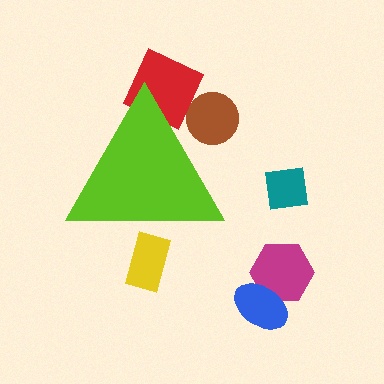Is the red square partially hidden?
Yes, the red square is partially hidden behind the lime triangle.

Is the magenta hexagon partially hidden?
No, the magenta hexagon is fully visible.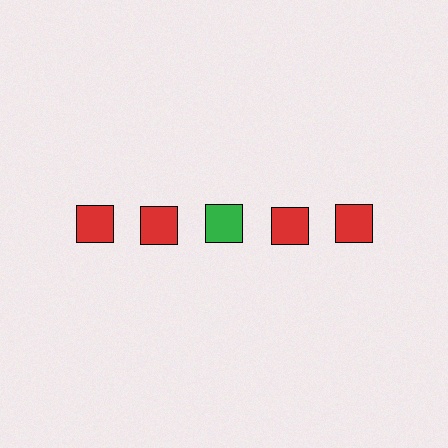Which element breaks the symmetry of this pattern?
The green square in the top row, center column breaks the symmetry. All other shapes are red squares.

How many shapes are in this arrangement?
There are 5 shapes arranged in a grid pattern.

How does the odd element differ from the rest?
It has a different color: green instead of red.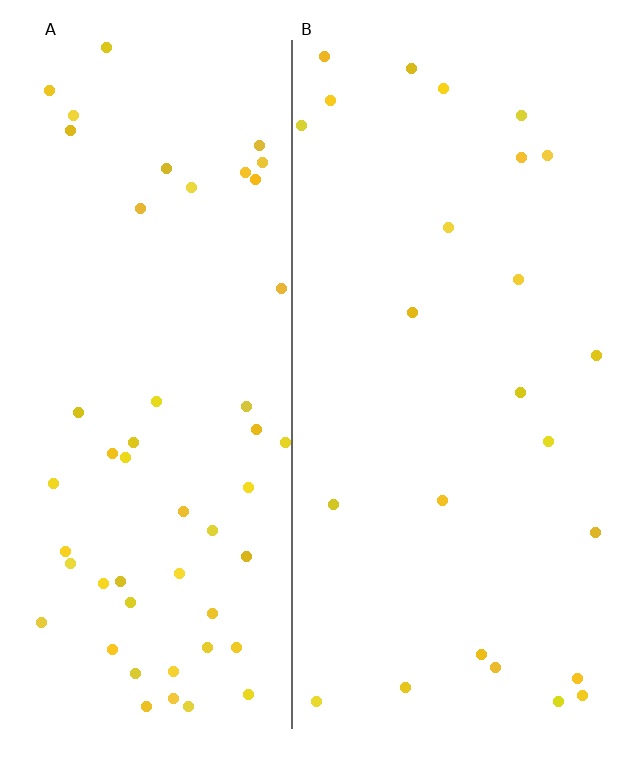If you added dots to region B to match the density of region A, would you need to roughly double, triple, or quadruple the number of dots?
Approximately double.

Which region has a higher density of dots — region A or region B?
A (the left).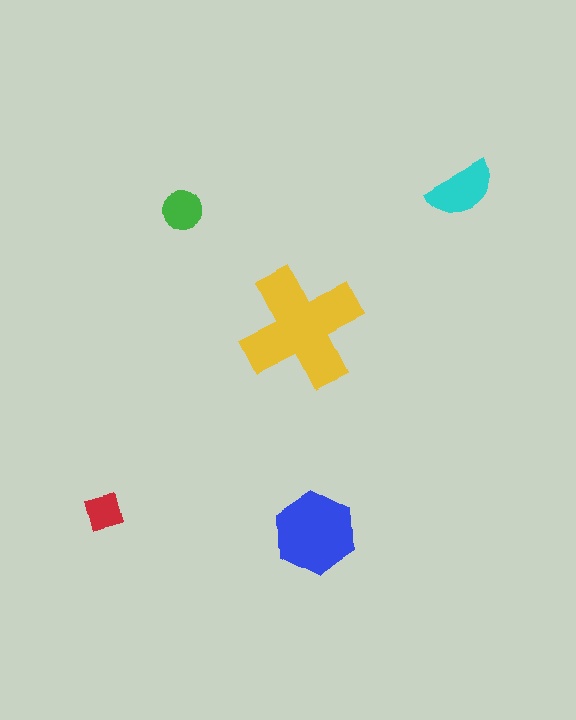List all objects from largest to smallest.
The yellow cross, the blue hexagon, the cyan semicircle, the green circle, the red square.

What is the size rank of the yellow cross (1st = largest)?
1st.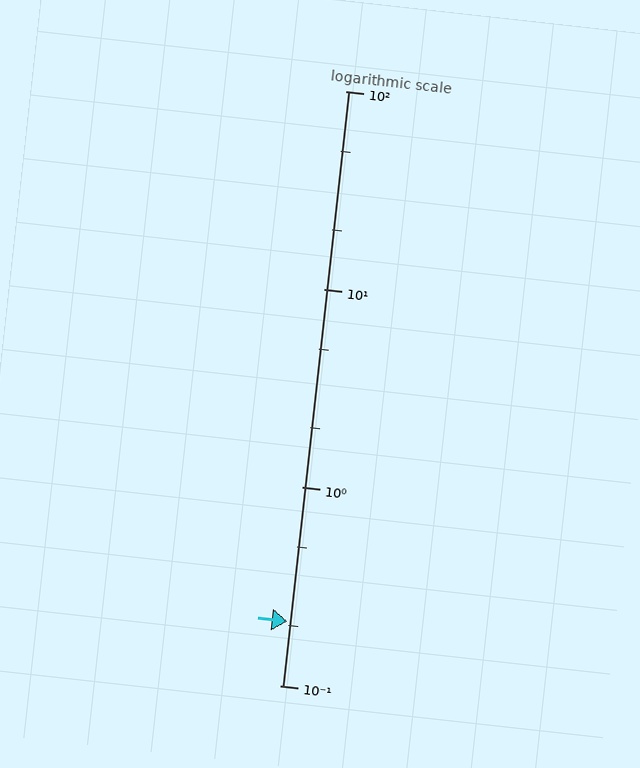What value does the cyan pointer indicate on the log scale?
The pointer indicates approximately 0.21.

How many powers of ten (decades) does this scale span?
The scale spans 3 decades, from 0.1 to 100.